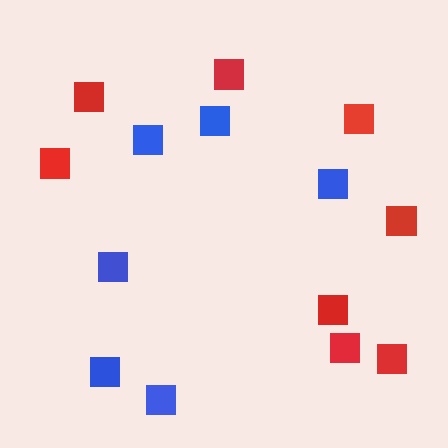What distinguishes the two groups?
There are 2 groups: one group of blue squares (6) and one group of red squares (8).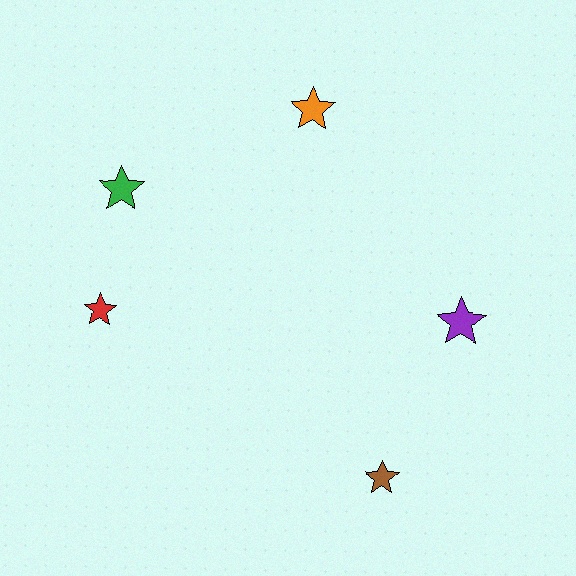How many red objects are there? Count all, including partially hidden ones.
There is 1 red object.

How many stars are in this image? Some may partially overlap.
There are 5 stars.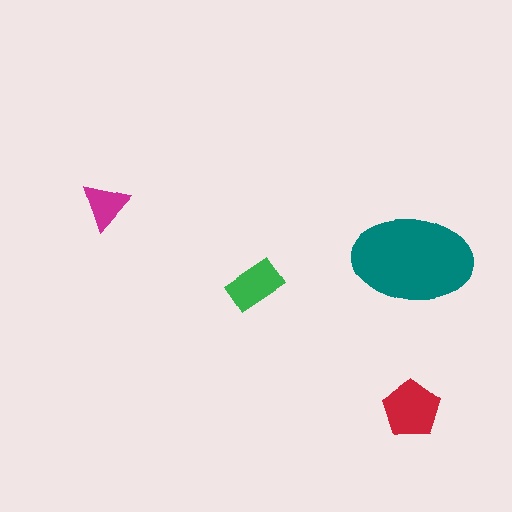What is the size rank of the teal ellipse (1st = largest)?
1st.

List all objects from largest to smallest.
The teal ellipse, the red pentagon, the green rectangle, the magenta triangle.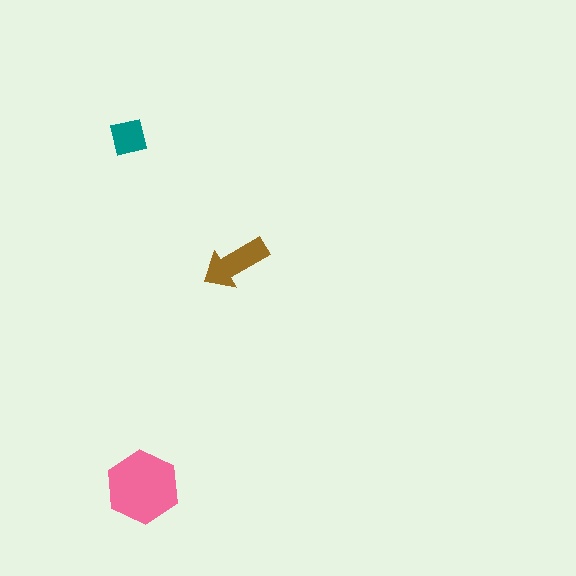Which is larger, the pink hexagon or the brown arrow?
The pink hexagon.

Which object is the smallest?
The teal square.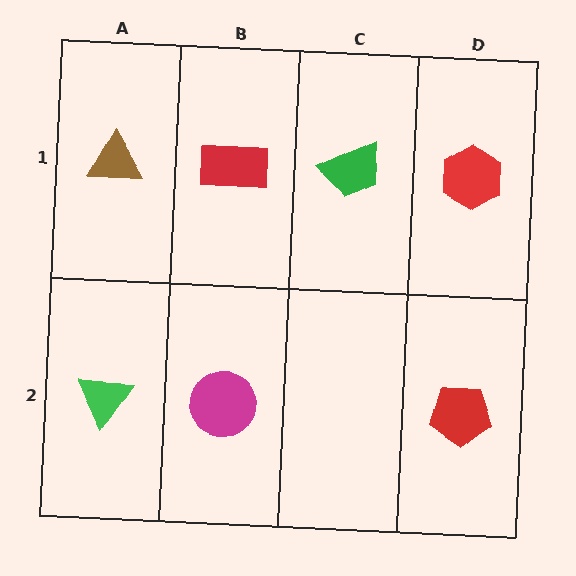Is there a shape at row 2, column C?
No, that cell is empty.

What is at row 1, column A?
A brown triangle.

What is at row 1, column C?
A green trapezoid.